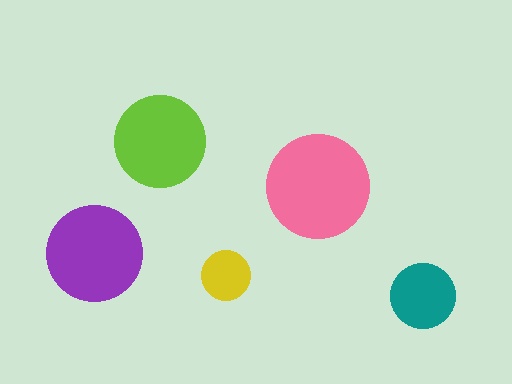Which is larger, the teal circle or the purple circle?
The purple one.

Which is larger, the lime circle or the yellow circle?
The lime one.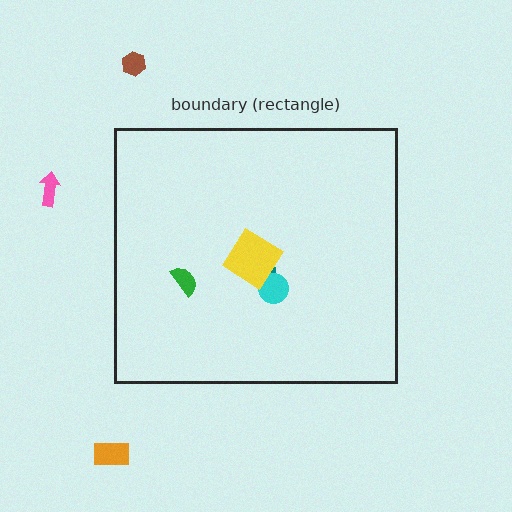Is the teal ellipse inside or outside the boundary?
Inside.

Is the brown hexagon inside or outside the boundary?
Outside.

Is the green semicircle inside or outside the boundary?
Inside.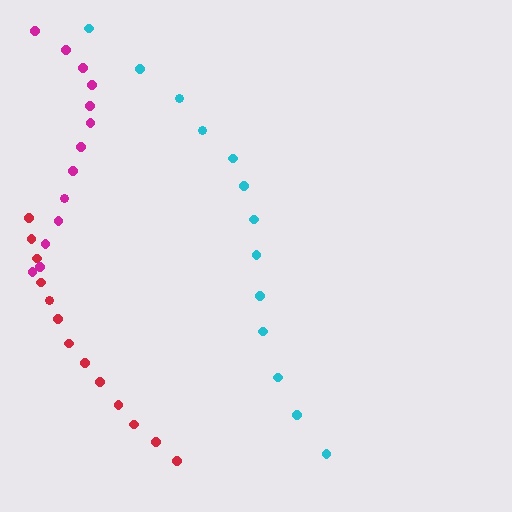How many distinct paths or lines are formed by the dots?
There are 3 distinct paths.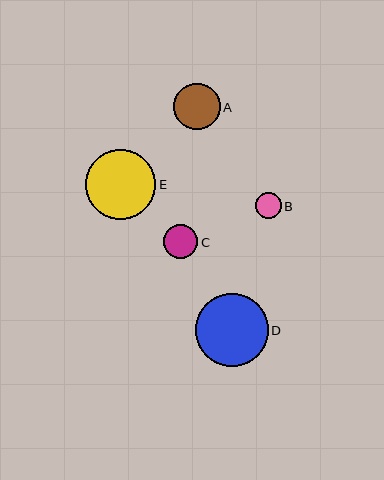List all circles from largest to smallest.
From largest to smallest: D, E, A, C, B.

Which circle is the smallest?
Circle B is the smallest with a size of approximately 25 pixels.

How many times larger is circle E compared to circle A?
Circle E is approximately 1.5 times the size of circle A.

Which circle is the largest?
Circle D is the largest with a size of approximately 73 pixels.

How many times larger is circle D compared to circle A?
Circle D is approximately 1.6 times the size of circle A.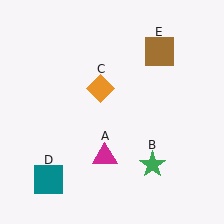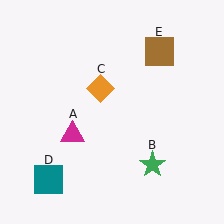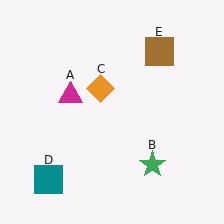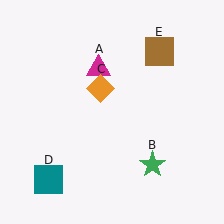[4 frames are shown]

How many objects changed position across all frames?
1 object changed position: magenta triangle (object A).